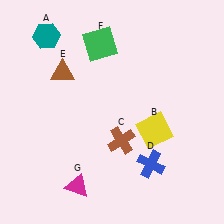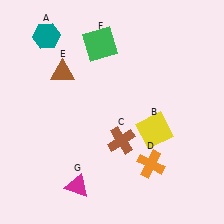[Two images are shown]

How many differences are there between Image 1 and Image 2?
There is 1 difference between the two images.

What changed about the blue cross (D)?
In Image 1, D is blue. In Image 2, it changed to orange.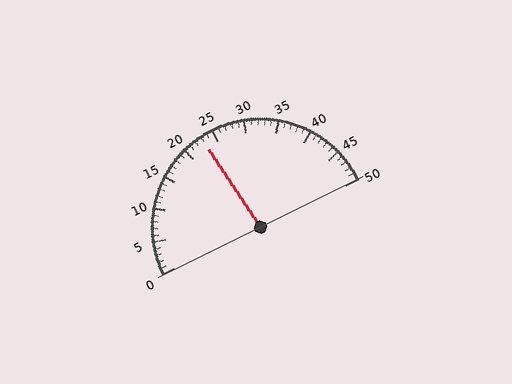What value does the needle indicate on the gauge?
The needle indicates approximately 23.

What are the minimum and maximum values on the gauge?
The gauge ranges from 0 to 50.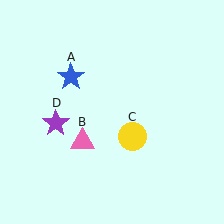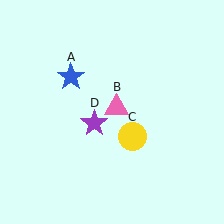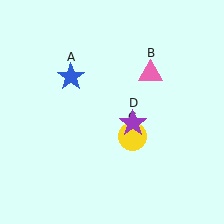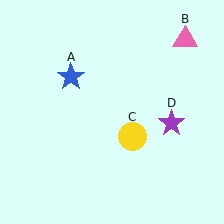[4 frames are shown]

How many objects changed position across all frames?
2 objects changed position: pink triangle (object B), purple star (object D).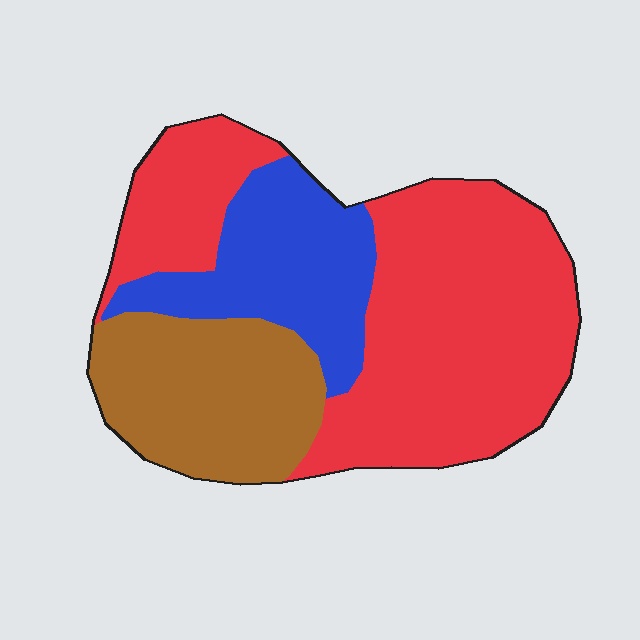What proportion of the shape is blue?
Blue takes up about one fifth (1/5) of the shape.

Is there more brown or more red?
Red.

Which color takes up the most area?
Red, at roughly 55%.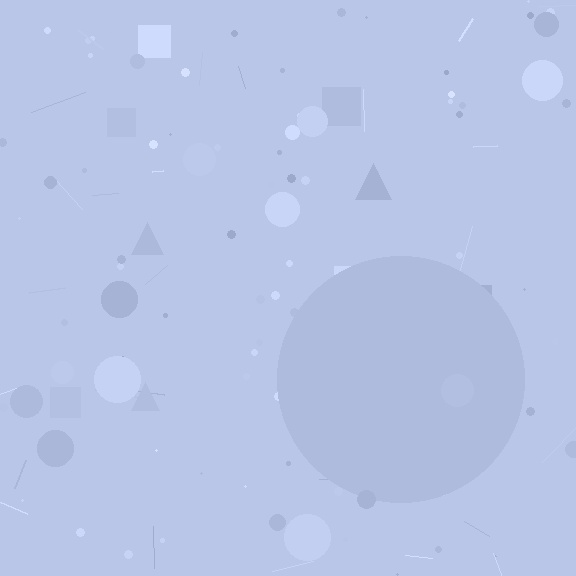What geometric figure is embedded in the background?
A circle is embedded in the background.